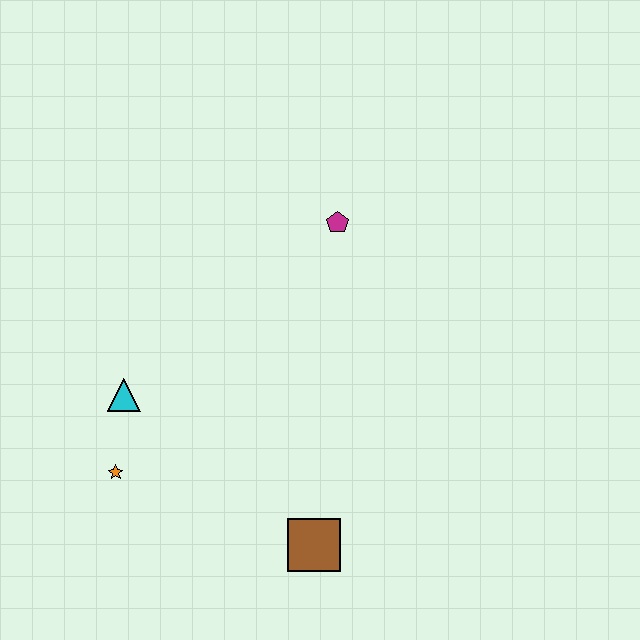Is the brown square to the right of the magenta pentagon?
No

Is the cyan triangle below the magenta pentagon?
Yes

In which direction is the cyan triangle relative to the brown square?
The cyan triangle is to the left of the brown square.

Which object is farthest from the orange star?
The magenta pentagon is farthest from the orange star.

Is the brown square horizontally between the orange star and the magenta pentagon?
Yes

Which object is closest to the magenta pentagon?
The cyan triangle is closest to the magenta pentagon.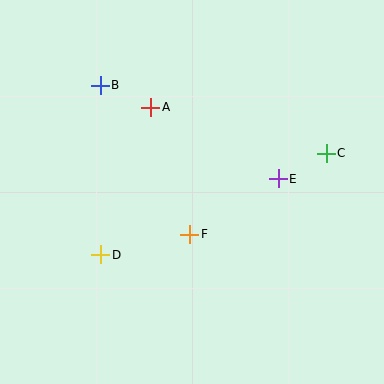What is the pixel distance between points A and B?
The distance between A and B is 55 pixels.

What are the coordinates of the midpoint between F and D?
The midpoint between F and D is at (145, 245).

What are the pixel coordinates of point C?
Point C is at (326, 153).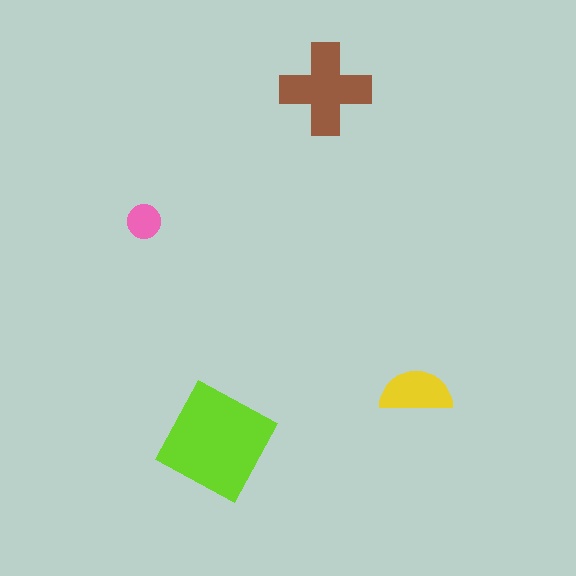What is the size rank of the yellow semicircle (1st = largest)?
3rd.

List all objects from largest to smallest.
The lime diamond, the brown cross, the yellow semicircle, the pink circle.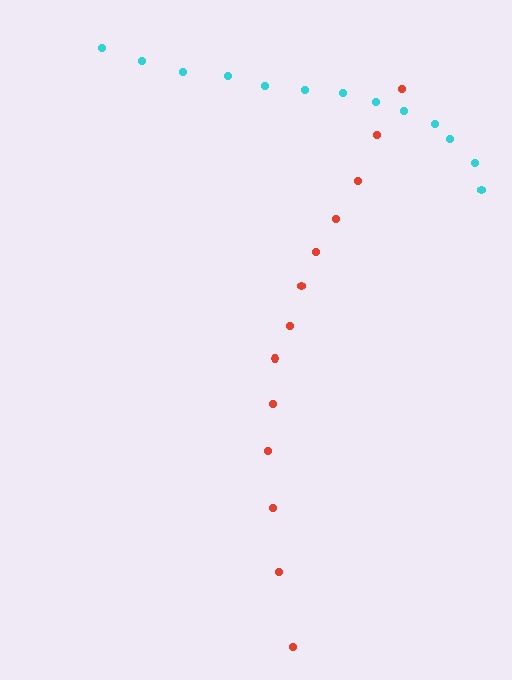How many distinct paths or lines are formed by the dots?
There are 2 distinct paths.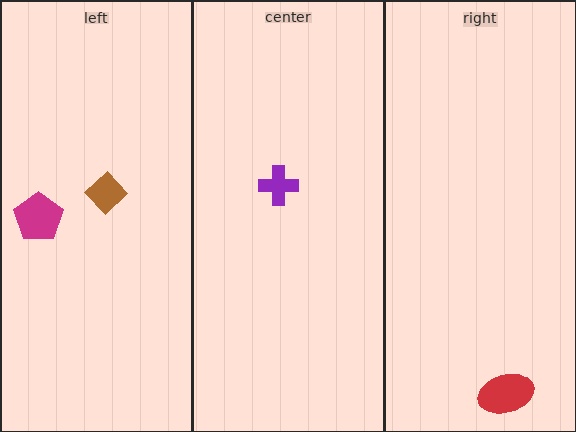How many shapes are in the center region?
1.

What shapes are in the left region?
The brown diamond, the magenta pentagon.